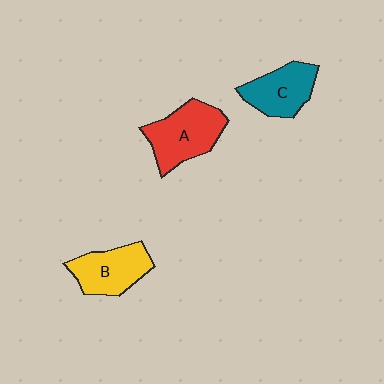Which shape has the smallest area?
Shape C (teal).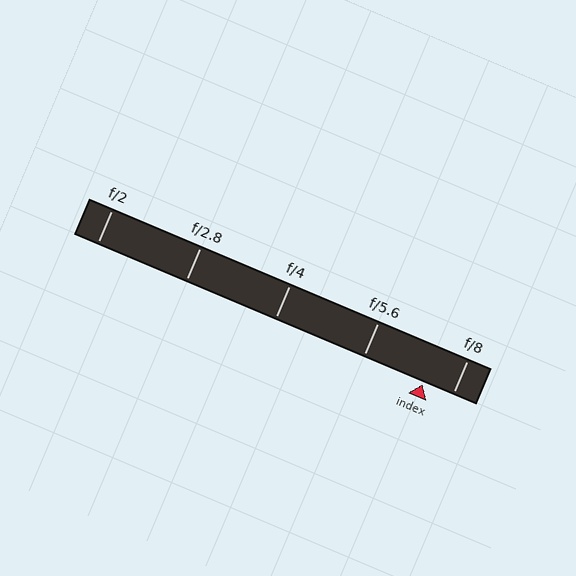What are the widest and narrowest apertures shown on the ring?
The widest aperture shown is f/2 and the narrowest is f/8.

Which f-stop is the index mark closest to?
The index mark is closest to f/8.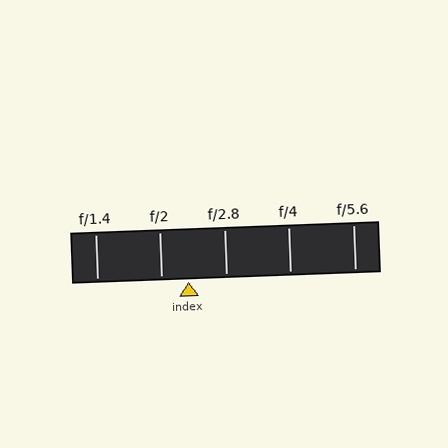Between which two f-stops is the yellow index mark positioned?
The index mark is between f/2 and f/2.8.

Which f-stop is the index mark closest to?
The index mark is closest to f/2.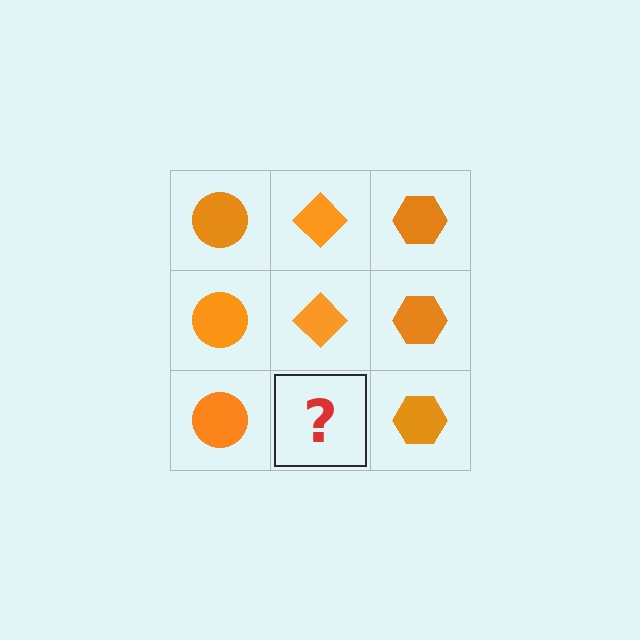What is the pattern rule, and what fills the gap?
The rule is that each column has a consistent shape. The gap should be filled with an orange diamond.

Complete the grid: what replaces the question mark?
The question mark should be replaced with an orange diamond.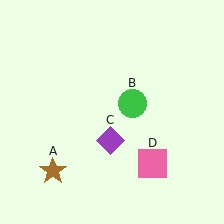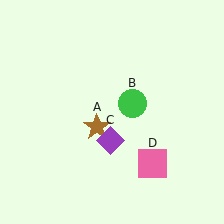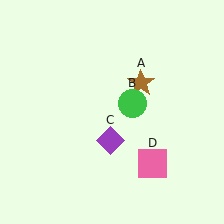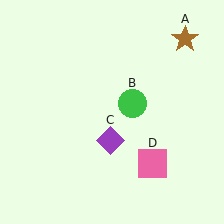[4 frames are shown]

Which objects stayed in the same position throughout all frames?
Green circle (object B) and purple diamond (object C) and pink square (object D) remained stationary.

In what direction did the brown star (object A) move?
The brown star (object A) moved up and to the right.